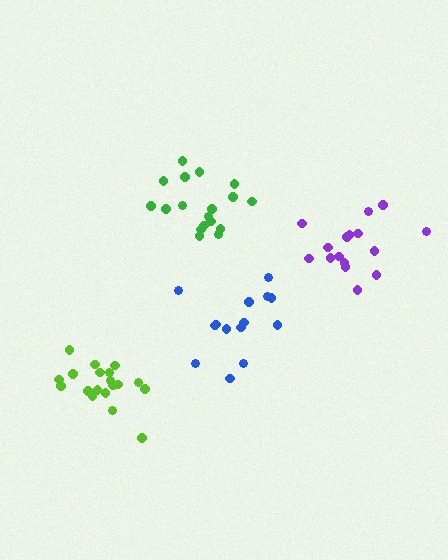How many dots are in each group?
Group 1: 18 dots, Group 2: 16 dots, Group 3: 14 dots, Group 4: 19 dots (67 total).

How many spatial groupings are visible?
There are 4 spatial groupings.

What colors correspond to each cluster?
The clusters are colored: green, purple, blue, lime.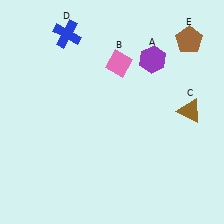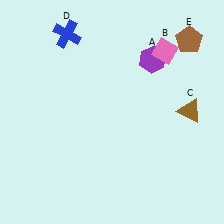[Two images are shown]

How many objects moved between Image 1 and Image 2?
1 object moved between the two images.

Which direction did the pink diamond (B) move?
The pink diamond (B) moved right.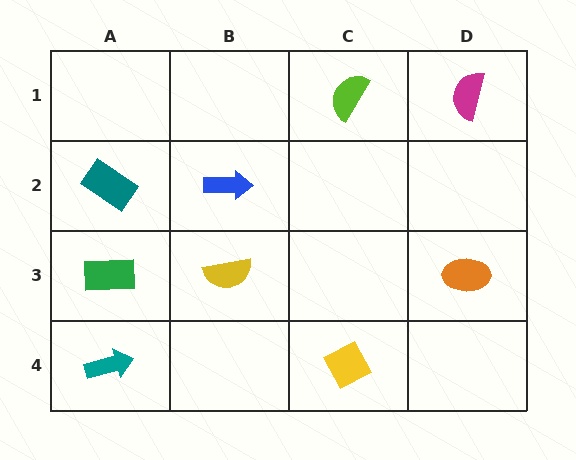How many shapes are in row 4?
2 shapes.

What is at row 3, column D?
An orange ellipse.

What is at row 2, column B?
A blue arrow.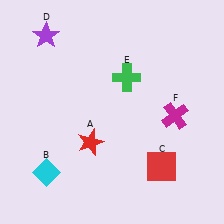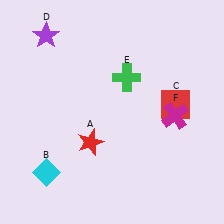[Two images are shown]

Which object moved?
The red square (C) moved up.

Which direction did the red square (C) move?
The red square (C) moved up.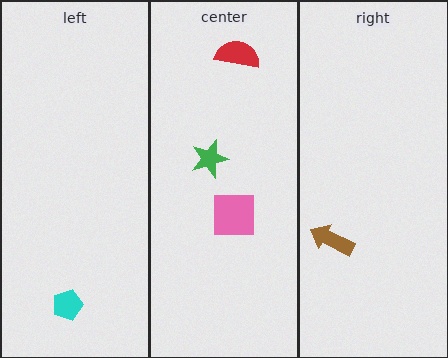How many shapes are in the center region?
3.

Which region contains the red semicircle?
The center region.